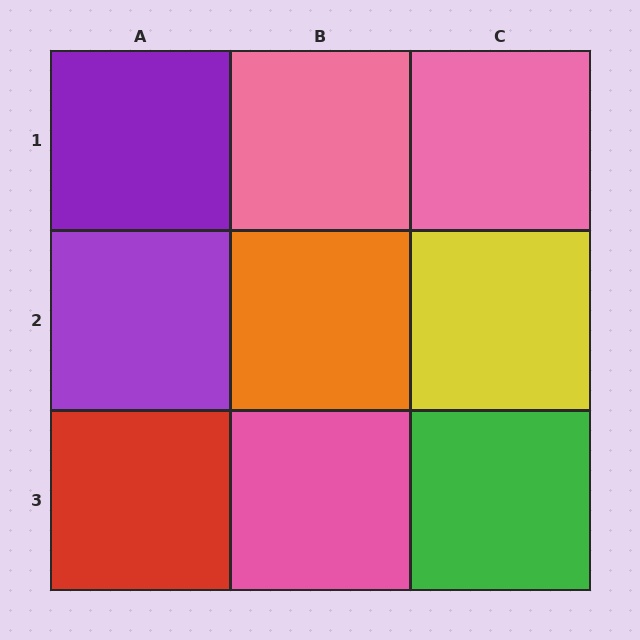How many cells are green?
1 cell is green.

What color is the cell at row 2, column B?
Orange.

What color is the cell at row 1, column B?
Pink.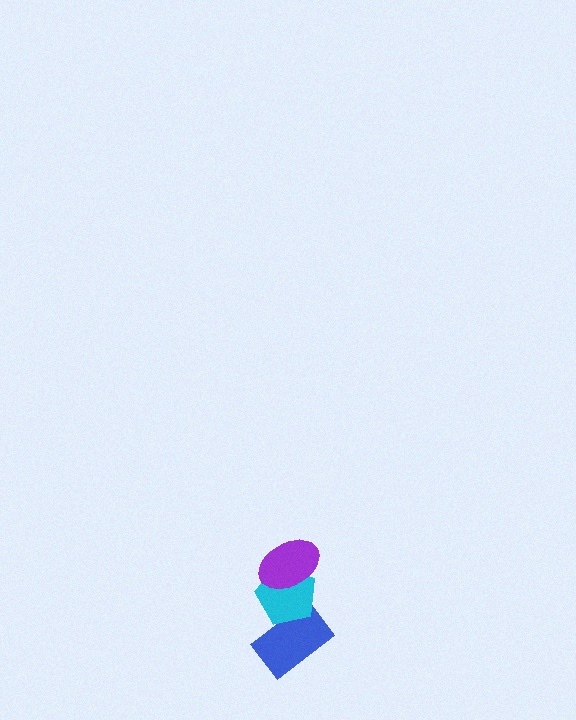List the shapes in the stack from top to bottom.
From top to bottom: the purple ellipse, the cyan pentagon, the blue rectangle.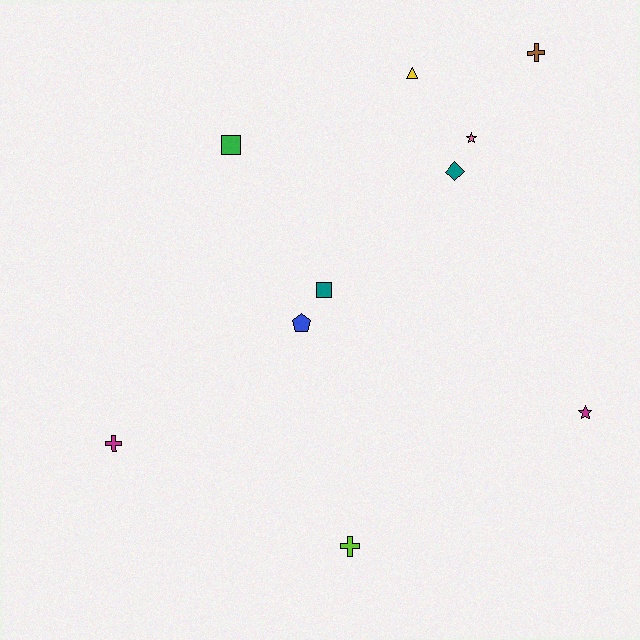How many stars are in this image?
There are 2 stars.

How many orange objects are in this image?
There are no orange objects.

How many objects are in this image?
There are 10 objects.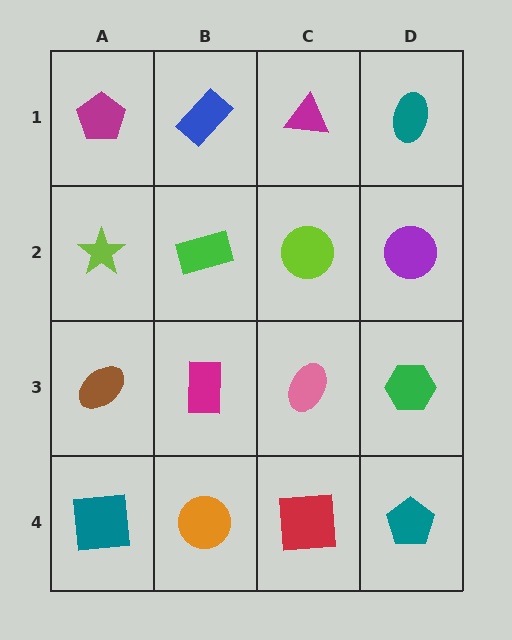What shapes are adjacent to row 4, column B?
A magenta rectangle (row 3, column B), a teal square (row 4, column A), a red square (row 4, column C).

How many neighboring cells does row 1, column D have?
2.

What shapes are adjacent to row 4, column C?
A pink ellipse (row 3, column C), an orange circle (row 4, column B), a teal pentagon (row 4, column D).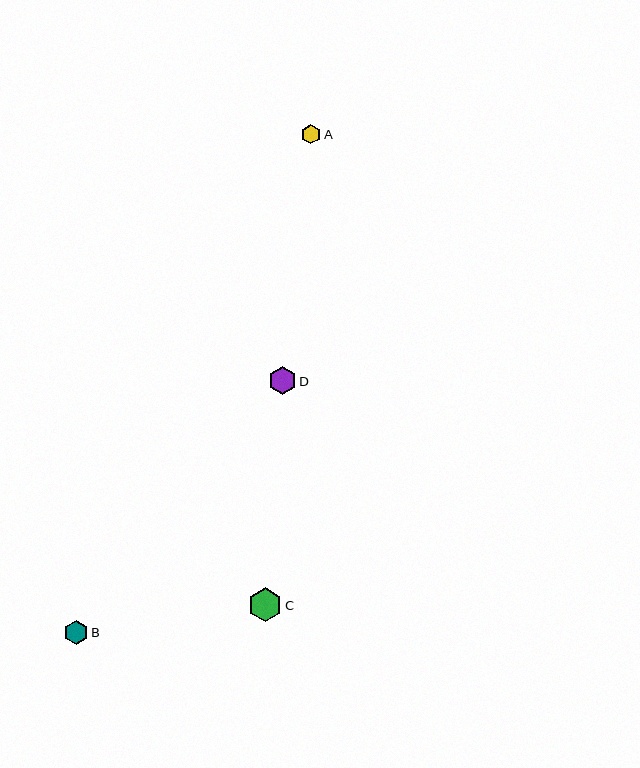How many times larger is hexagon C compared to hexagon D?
Hexagon C is approximately 1.2 times the size of hexagon D.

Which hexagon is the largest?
Hexagon C is the largest with a size of approximately 34 pixels.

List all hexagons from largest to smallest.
From largest to smallest: C, D, B, A.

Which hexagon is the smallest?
Hexagon A is the smallest with a size of approximately 19 pixels.